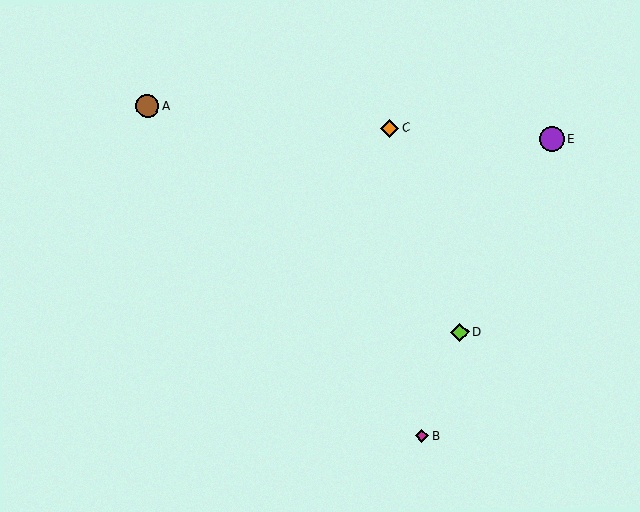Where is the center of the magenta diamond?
The center of the magenta diamond is at (422, 436).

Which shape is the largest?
The purple circle (labeled E) is the largest.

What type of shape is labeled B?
Shape B is a magenta diamond.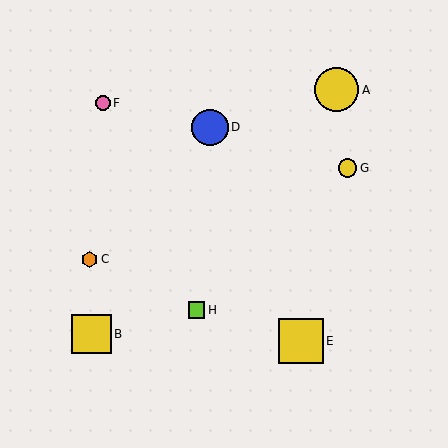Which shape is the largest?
The yellow square (labeled E) is the largest.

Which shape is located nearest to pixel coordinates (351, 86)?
The yellow circle (labeled A) at (337, 90) is nearest to that location.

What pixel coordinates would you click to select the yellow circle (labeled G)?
Click at (348, 168) to select the yellow circle G.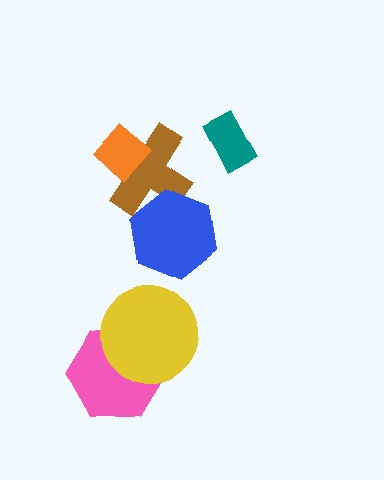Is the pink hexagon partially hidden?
Yes, it is partially covered by another shape.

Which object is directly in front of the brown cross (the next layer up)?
The orange diamond is directly in front of the brown cross.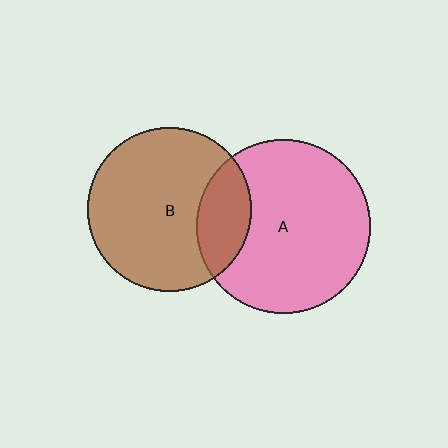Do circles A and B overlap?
Yes.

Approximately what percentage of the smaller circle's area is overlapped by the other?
Approximately 20%.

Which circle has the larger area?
Circle A (pink).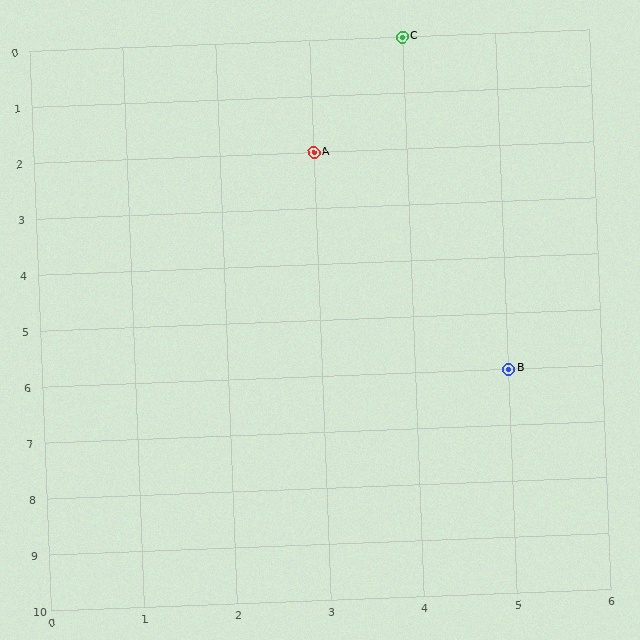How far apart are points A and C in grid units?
Points A and C are 1 column and 2 rows apart (about 2.2 grid units diagonally).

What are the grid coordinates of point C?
Point C is at grid coordinates (4, 0).